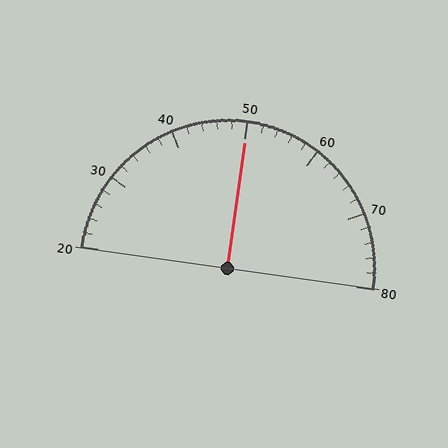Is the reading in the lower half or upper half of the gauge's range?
The reading is in the upper half of the range (20 to 80).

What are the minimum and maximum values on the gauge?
The gauge ranges from 20 to 80.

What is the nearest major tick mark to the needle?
The nearest major tick mark is 50.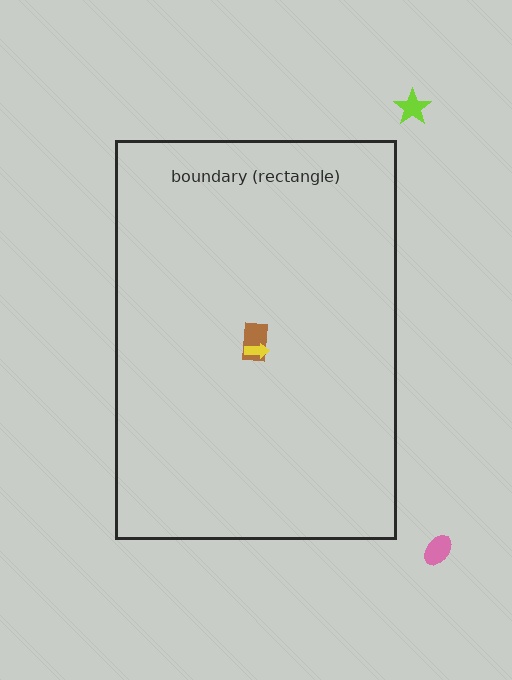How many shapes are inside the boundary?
2 inside, 2 outside.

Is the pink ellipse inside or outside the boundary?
Outside.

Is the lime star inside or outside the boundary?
Outside.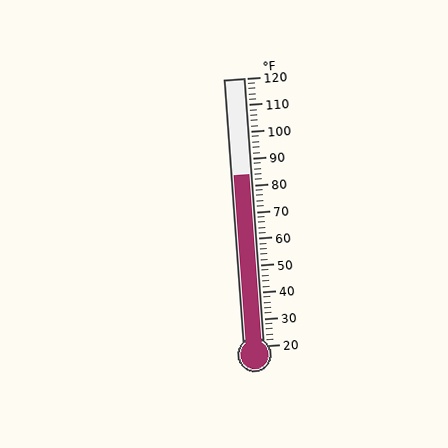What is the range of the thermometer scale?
The thermometer scale ranges from 20°F to 120°F.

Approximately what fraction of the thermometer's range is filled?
The thermometer is filled to approximately 65% of its range.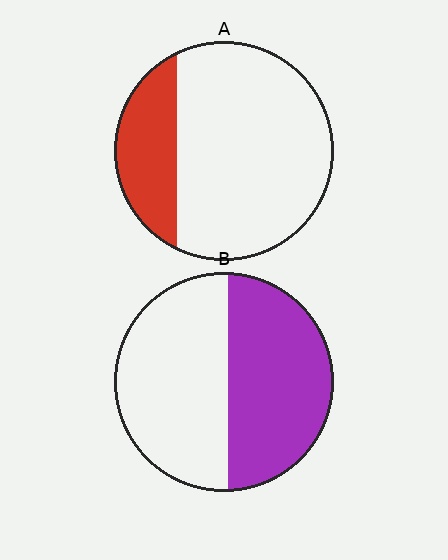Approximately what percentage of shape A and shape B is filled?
A is approximately 25% and B is approximately 50%.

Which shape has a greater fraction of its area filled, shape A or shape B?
Shape B.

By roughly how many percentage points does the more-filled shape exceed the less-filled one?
By roughly 25 percentage points (B over A).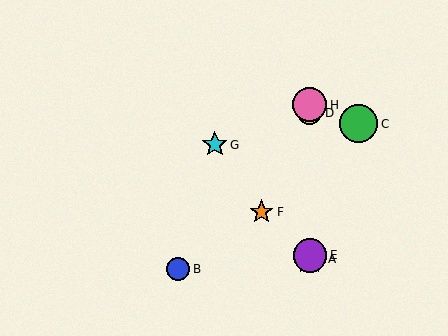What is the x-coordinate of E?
Object E is at x≈310.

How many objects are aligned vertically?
4 objects (A, D, E, H) are aligned vertically.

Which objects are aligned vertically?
Objects A, D, E, H are aligned vertically.